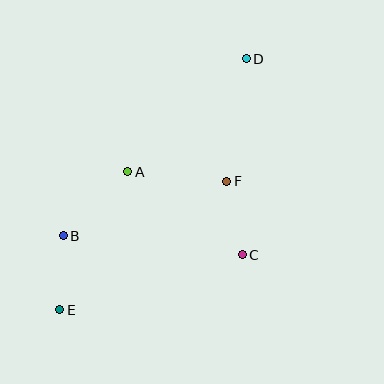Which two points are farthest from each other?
Points D and E are farthest from each other.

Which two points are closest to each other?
Points B and E are closest to each other.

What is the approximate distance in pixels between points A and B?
The distance between A and B is approximately 91 pixels.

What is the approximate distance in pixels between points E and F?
The distance between E and F is approximately 210 pixels.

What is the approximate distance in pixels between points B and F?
The distance between B and F is approximately 172 pixels.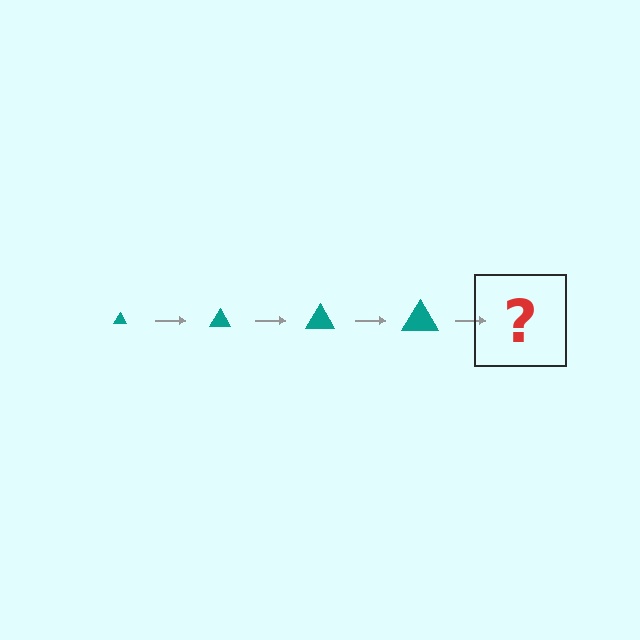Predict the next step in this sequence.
The next step is a teal triangle, larger than the previous one.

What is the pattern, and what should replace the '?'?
The pattern is that the triangle gets progressively larger each step. The '?' should be a teal triangle, larger than the previous one.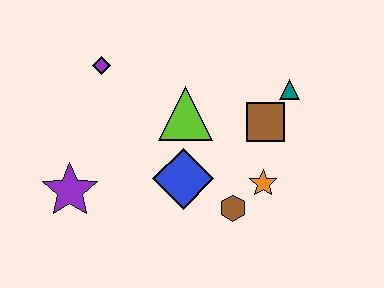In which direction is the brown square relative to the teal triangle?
The brown square is below the teal triangle.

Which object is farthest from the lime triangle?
The purple star is farthest from the lime triangle.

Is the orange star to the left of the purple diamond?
No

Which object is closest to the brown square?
The teal triangle is closest to the brown square.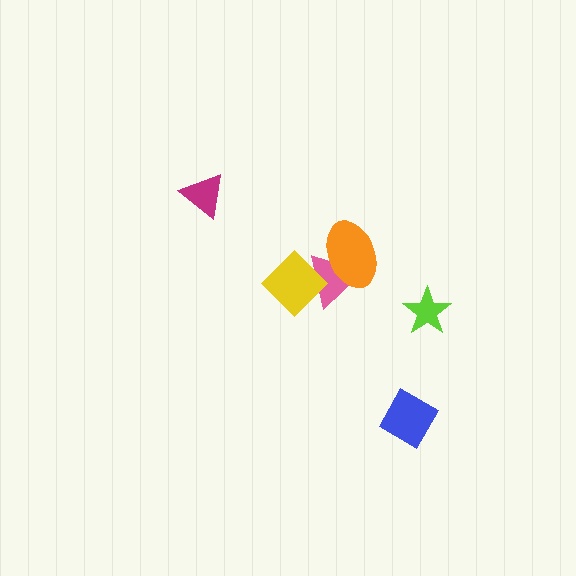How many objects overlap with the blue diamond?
0 objects overlap with the blue diamond.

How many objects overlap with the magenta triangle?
0 objects overlap with the magenta triangle.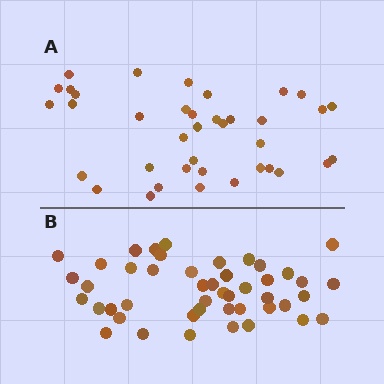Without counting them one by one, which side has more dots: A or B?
Region B (the bottom region) has more dots.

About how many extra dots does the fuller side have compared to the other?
Region B has roughly 8 or so more dots than region A.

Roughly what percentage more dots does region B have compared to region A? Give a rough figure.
About 20% more.